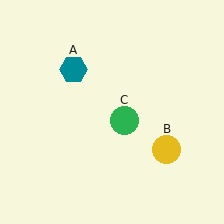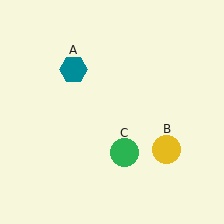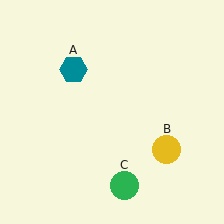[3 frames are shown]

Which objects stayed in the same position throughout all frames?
Teal hexagon (object A) and yellow circle (object B) remained stationary.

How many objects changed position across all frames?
1 object changed position: green circle (object C).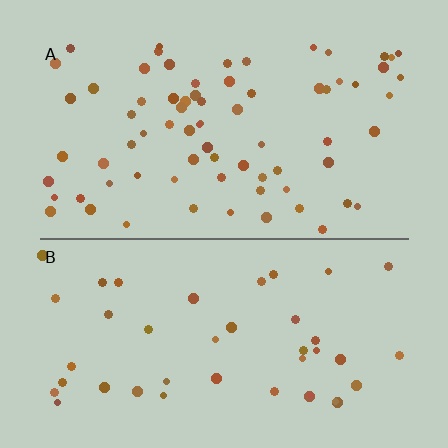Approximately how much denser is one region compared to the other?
Approximately 1.7× — region A over region B.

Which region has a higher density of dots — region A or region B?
A (the top).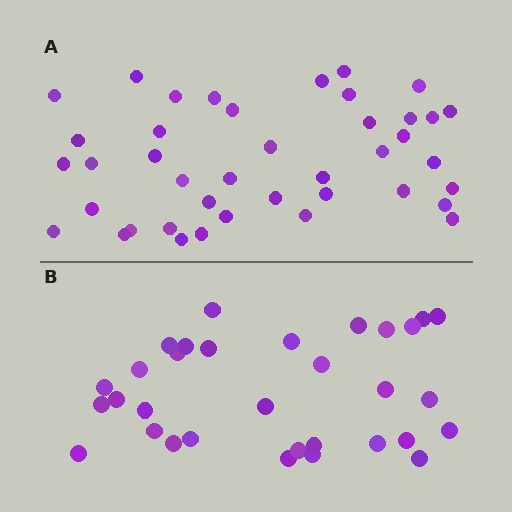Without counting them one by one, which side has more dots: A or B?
Region A (the top region) has more dots.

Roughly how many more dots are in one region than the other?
Region A has roughly 8 or so more dots than region B.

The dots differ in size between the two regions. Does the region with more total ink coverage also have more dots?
No. Region B has more total ink coverage because its dots are larger, but region A actually contains more individual dots. Total area can be misleading — the number of items is what matters here.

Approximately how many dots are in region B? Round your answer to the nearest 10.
About 30 dots. (The exact count is 32, which rounds to 30.)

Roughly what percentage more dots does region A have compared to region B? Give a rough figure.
About 30% more.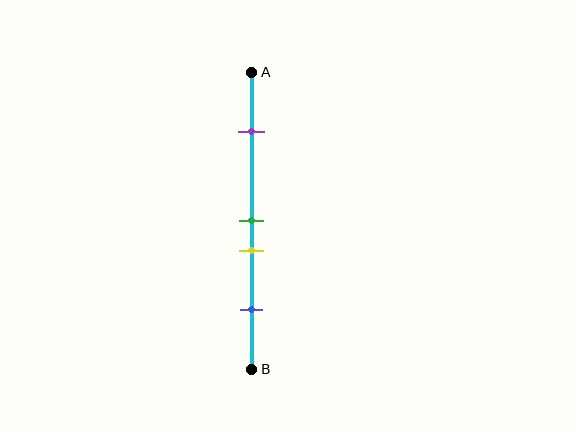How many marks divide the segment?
There are 4 marks dividing the segment.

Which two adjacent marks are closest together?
The green and yellow marks are the closest adjacent pair.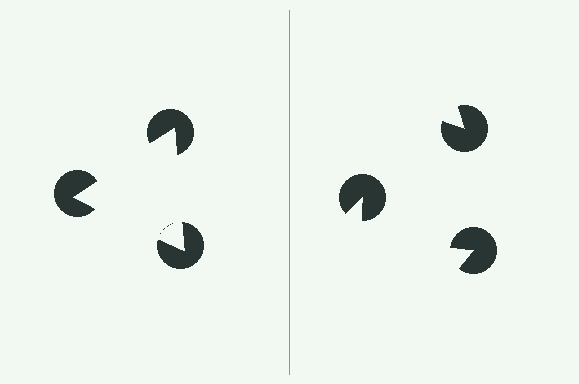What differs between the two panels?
The pac-man discs are positioned identically on both sides; only the wedge orientations differ. On the left they align to a triangle; on the right they are misaligned.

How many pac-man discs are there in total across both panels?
6 — 3 on each side.